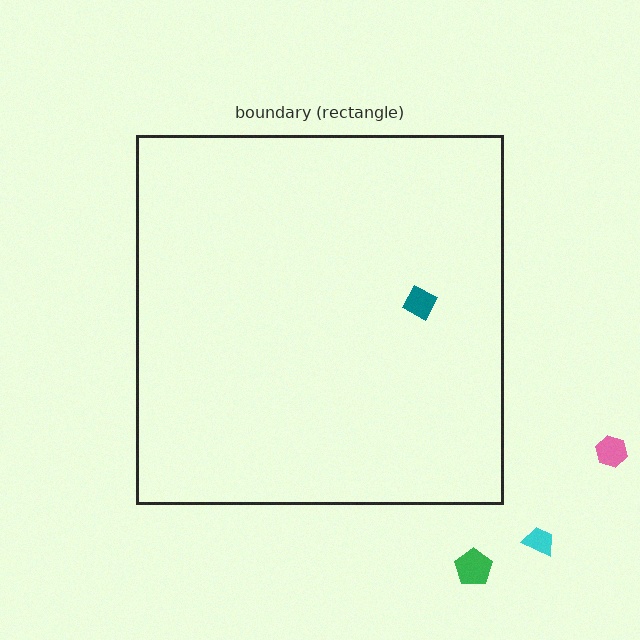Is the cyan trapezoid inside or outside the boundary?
Outside.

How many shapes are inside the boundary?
1 inside, 3 outside.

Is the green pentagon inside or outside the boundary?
Outside.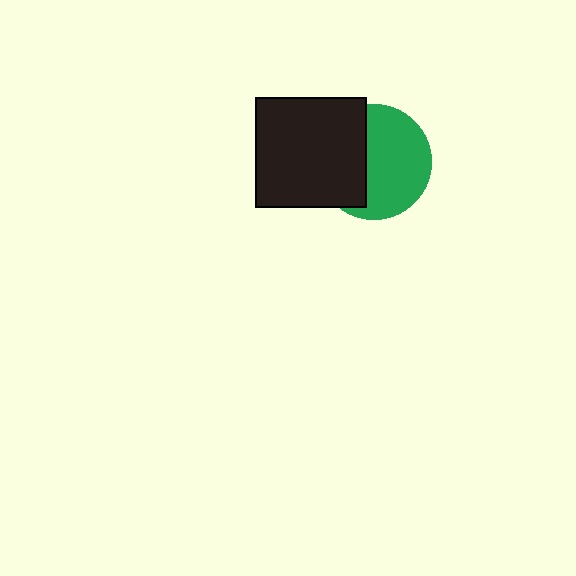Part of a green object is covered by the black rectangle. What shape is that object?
It is a circle.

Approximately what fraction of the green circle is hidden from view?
Roughly 41% of the green circle is hidden behind the black rectangle.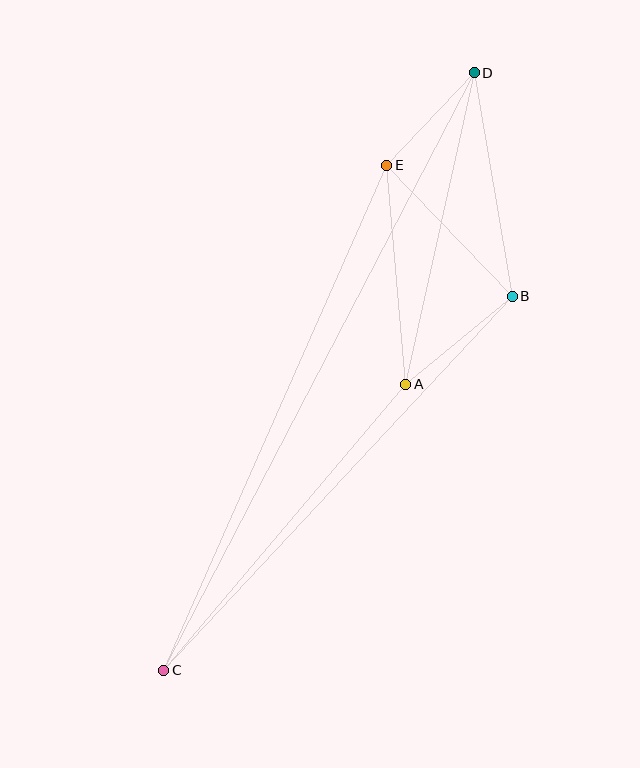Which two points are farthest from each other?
Points C and D are farthest from each other.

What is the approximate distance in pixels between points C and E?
The distance between C and E is approximately 552 pixels.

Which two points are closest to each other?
Points D and E are closest to each other.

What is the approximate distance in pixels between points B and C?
The distance between B and C is approximately 511 pixels.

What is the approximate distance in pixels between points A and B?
The distance between A and B is approximately 139 pixels.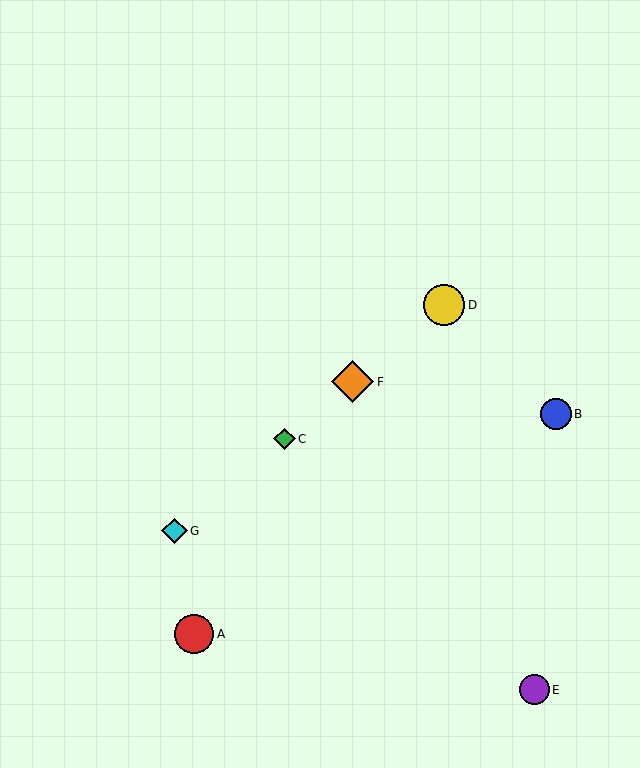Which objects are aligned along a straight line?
Objects C, D, F, G are aligned along a straight line.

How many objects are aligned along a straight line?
4 objects (C, D, F, G) are aligned along a straight line.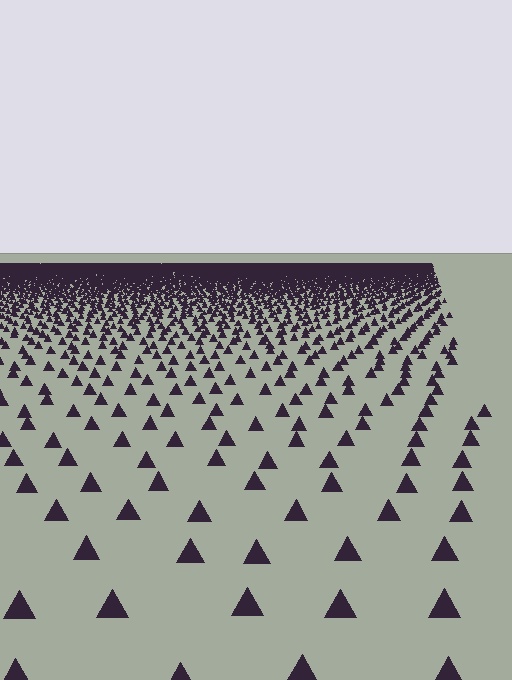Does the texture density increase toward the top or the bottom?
Density increases toward the top.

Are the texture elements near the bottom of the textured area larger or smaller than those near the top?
Larger. Near the bottom, elements are closer to the viewer and appear at a bigger on-screen size.